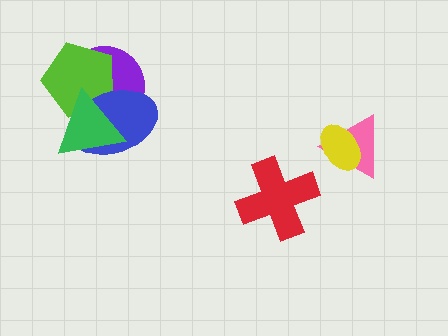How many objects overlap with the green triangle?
3 objects overlap with the green triangle.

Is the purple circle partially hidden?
Yes, it is partially covered by another shape.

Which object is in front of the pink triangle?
The yellow ellipse is in front of the pink triangle.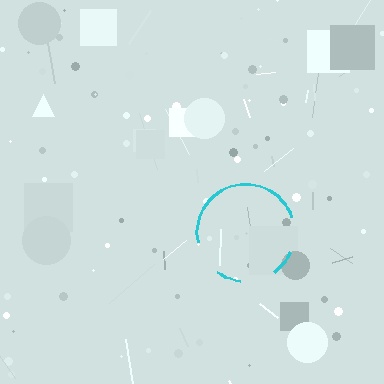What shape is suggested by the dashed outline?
The dashed outline suggests a circle.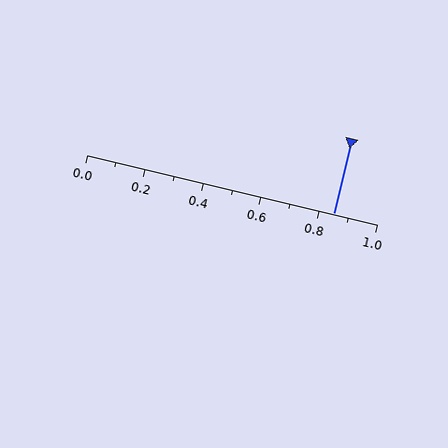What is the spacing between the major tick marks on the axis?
The major ticks are spaced 0.2 apart.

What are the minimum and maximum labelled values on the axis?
The axis runs from 0.0 to 1.0.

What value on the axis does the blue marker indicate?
The marker indicates approximately 0.85.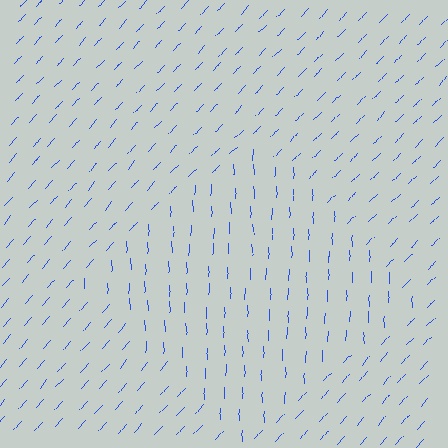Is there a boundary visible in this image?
Yes, there is a texture boundary formed by a change in line orientation.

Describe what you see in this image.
The image is filled with small blue line segments. A diamond region in the image has lines oriented differently from the surrounding lines, creating a visible texture boundary.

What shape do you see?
I see a diamond.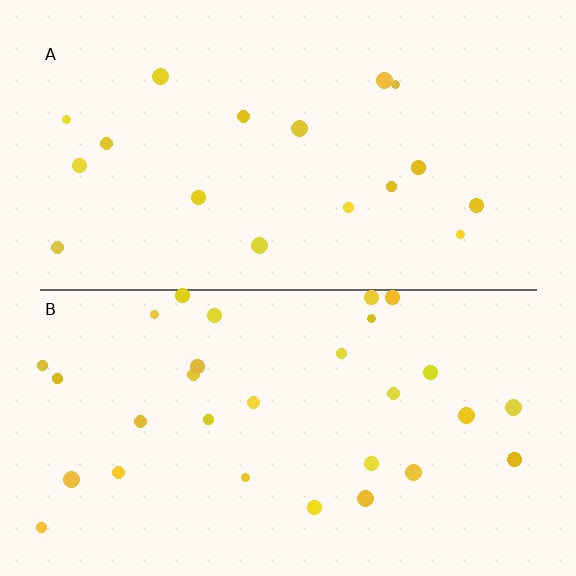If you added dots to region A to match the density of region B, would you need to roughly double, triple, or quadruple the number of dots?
Approximately double.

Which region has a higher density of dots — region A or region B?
B (the bottom).